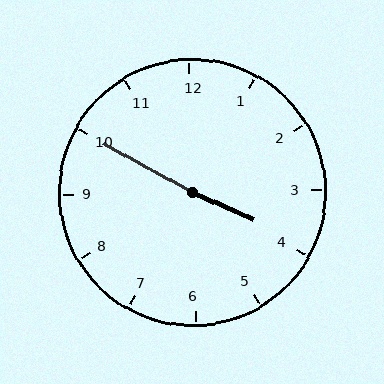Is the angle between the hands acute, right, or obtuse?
It is obtuse.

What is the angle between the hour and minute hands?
Approximately 175 degrees.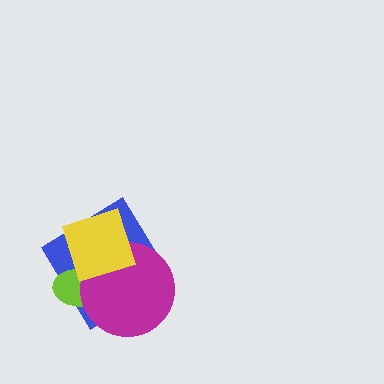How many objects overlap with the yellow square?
3 objects overlap with the yellow square.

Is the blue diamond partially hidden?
Yes, it is partially covered by another shape.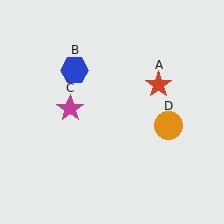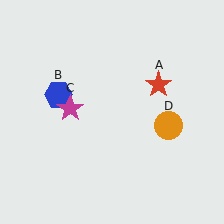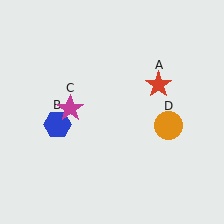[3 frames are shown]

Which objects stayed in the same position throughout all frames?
Red star (object A) and magenta star (object C) and orange circle (object D) remained stationary.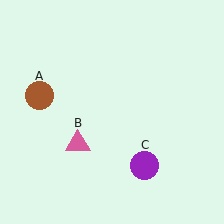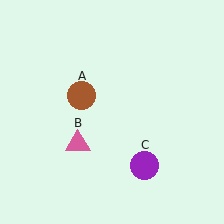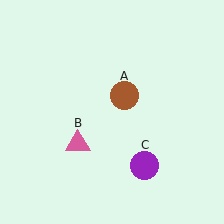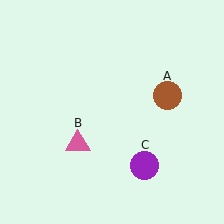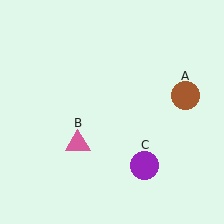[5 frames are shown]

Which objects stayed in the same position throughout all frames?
Pink triangle (object B) and purple circle (object C) remained stationary.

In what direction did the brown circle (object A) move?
The brown circle (object A) moved right.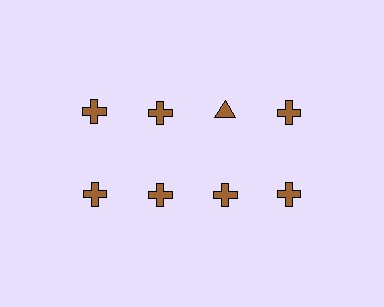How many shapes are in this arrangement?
There are 8 shapes arranged in a grid pattern.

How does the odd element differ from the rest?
It has a different shape: triangle instead of cross.